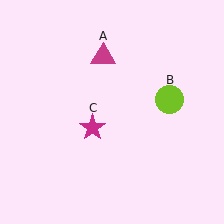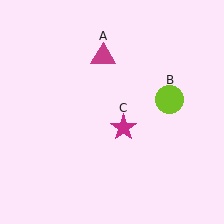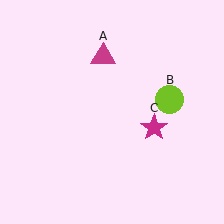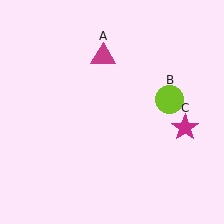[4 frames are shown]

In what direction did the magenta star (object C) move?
The magenta star (object C) moved right.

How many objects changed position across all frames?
1 object changed position: magenta star (object C).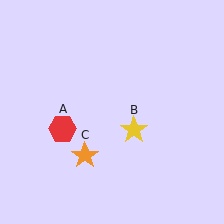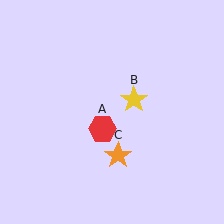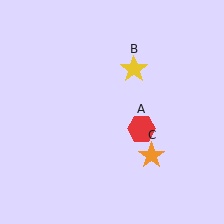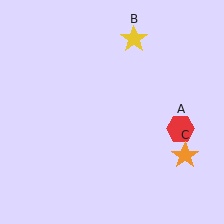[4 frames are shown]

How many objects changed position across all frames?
3 objects changed position: red hexagon (object A), yellow star (object B), orange star (object C).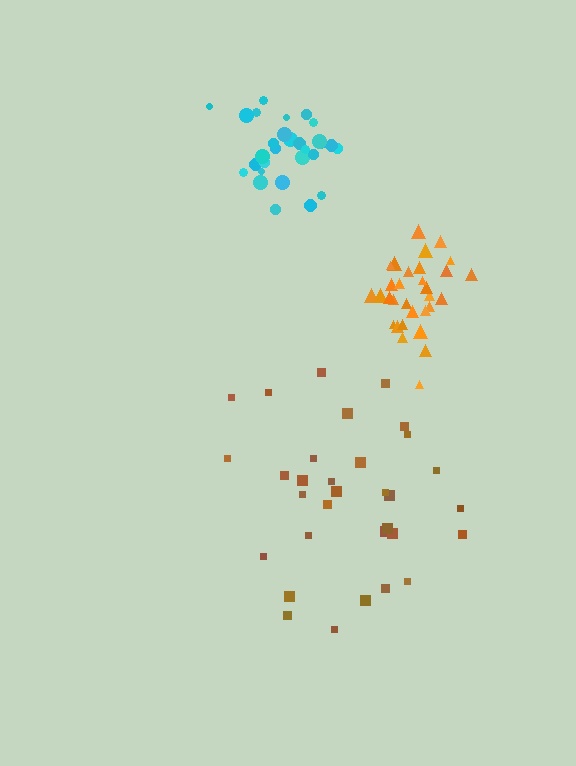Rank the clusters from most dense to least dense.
orange, cyan, brown.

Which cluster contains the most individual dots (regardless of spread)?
Brown (32).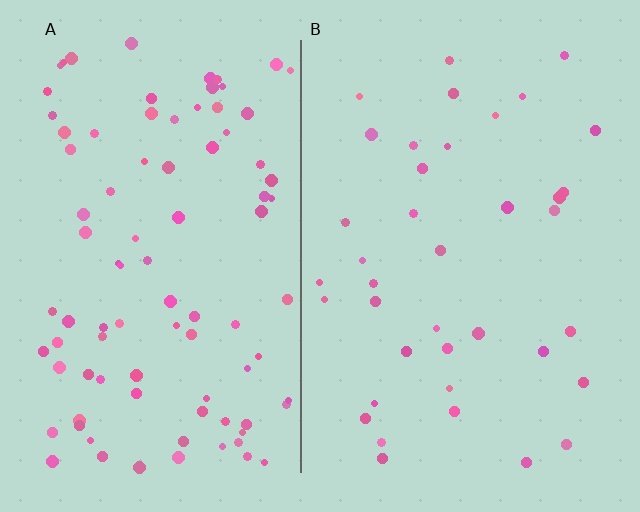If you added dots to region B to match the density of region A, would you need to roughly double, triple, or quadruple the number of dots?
Approximately double.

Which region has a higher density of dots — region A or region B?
A (the left).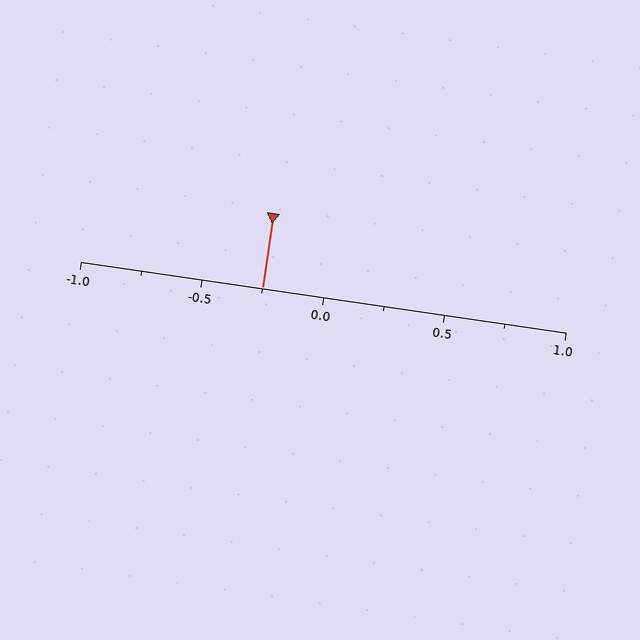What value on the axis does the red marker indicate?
The marker indicates approximately -0.25.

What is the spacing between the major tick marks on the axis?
The major ticks are spaced 0.5 apart.